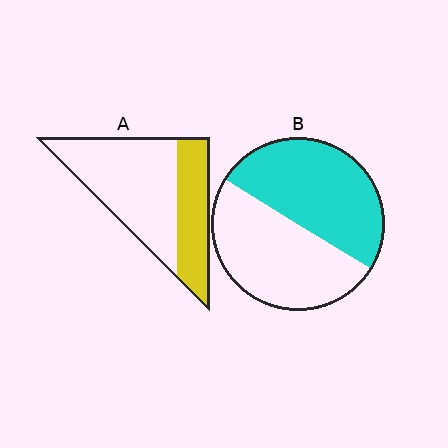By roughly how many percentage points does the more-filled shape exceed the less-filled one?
By roughly 15 percentage points (B over A).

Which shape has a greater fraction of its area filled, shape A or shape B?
Shape B.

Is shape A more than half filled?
No.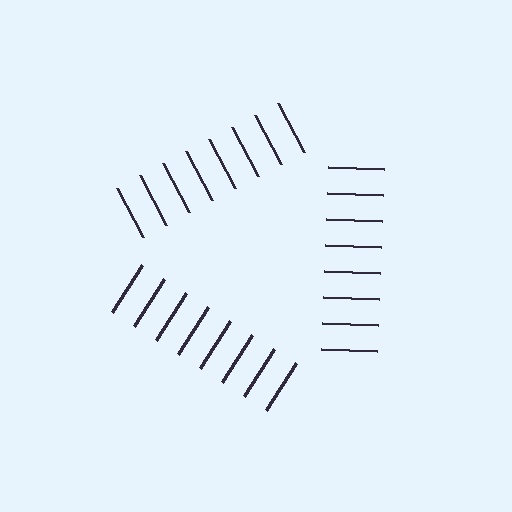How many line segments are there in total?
24 — 8 along each of the 3 edges.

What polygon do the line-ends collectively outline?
An illusory triangle — the line segments terminate on its edges but no continuous stroke is drawn.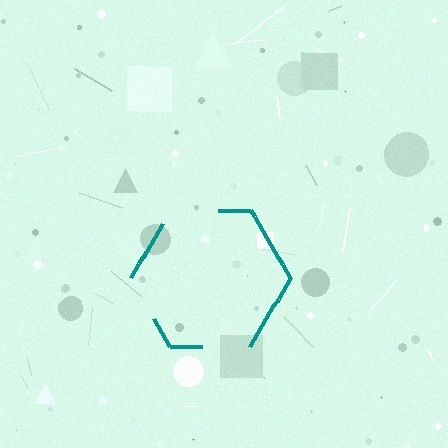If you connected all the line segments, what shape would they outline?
They would outline a hexagon.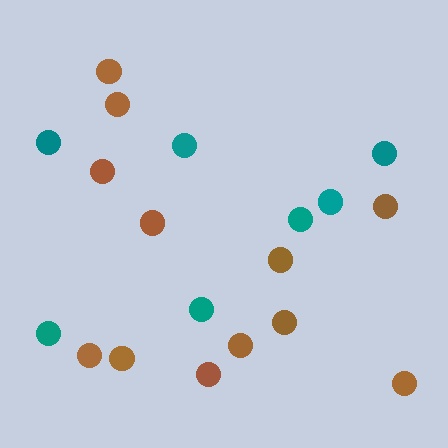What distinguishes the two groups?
There are 2 groups: one group of teal circles (7) and one group of brown circles (12).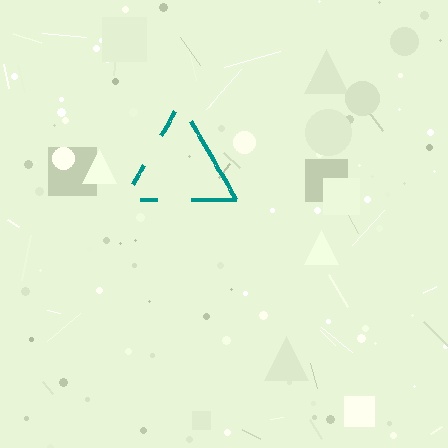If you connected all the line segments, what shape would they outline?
They would outline a triangle.